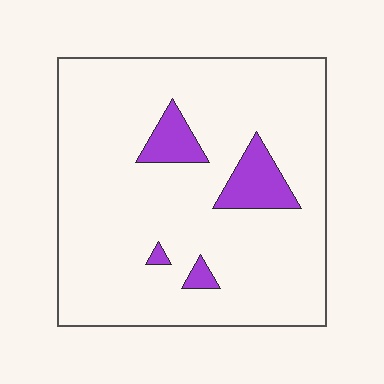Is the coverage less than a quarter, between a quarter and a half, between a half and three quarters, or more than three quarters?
Less than a quarter.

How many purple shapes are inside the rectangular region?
4.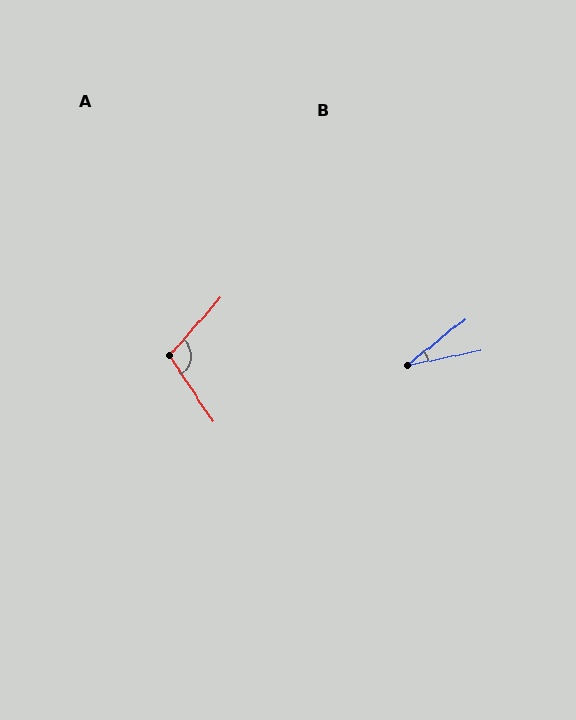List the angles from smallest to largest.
B (27°), A (106°).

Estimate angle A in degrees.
Approximately 106 degrees.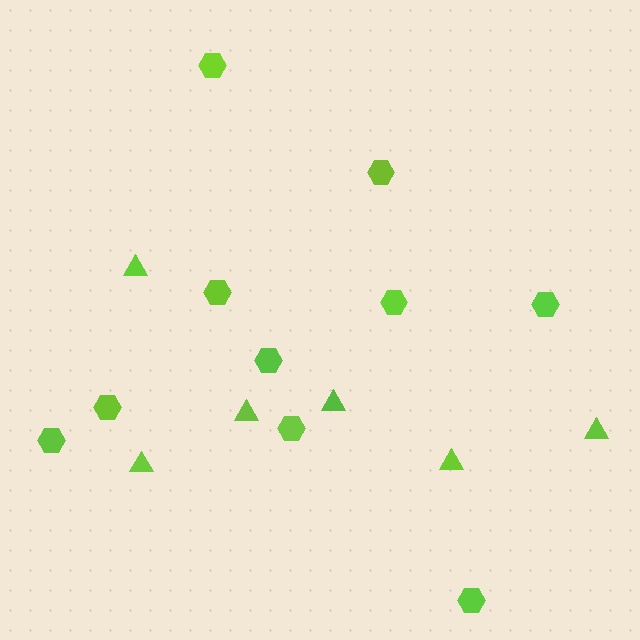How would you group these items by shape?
There are 2 groups: one group of triangles (6) and one group of hexagons (10).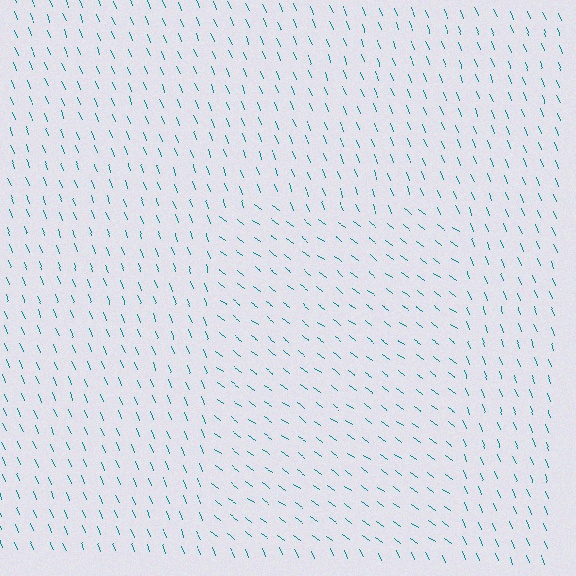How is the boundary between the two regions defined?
The boundary is defined purely by a change in line orientation (approximately 33 degrees difference). All lines are the same color and thickness.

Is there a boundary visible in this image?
Yes, there is a texture boundary formed by a change in line orientation.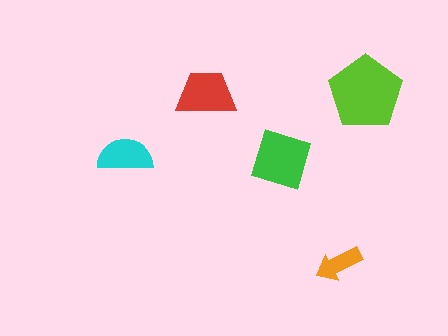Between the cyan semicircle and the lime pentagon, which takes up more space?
The lime pentagon.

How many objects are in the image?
There are 5 objects in the image.